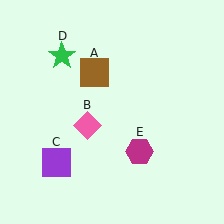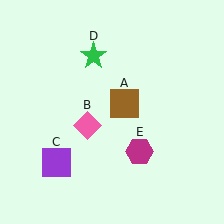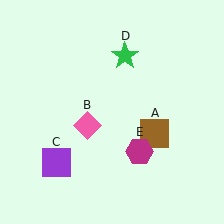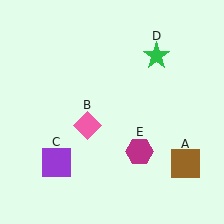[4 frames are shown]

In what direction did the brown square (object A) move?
The brown square (object A) moved down and to the right.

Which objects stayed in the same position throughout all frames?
Pink diamond (object B) and purple square (object C) and magenta hexagon (object E) remained stationary.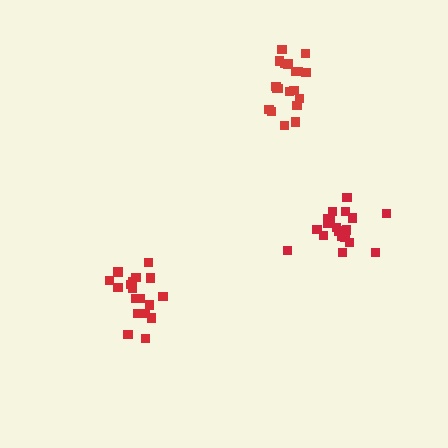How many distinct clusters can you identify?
There are 3 distinct clusters.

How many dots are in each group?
Group 1: 19 dots, Group 2: 19 dots, Group 3: 18 dots (56 total).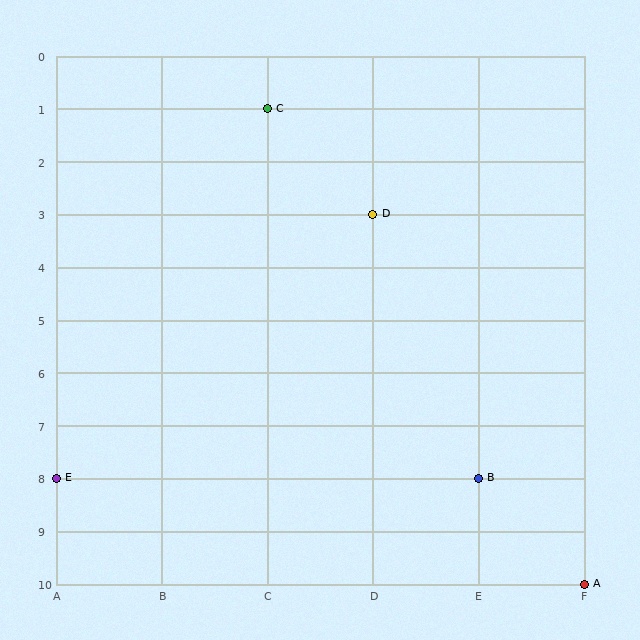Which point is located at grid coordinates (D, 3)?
Point D is at (D, 3).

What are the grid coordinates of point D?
Point D is at grid coordinates (D, 3).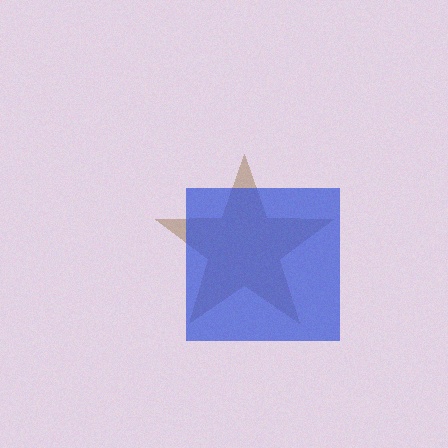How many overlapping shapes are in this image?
There are 2 overlapping shapes in the image.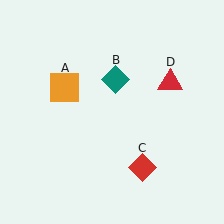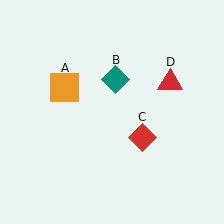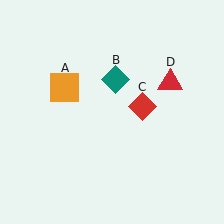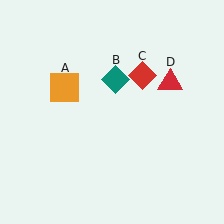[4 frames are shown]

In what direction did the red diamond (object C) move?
The red diamond (object C) moved up.